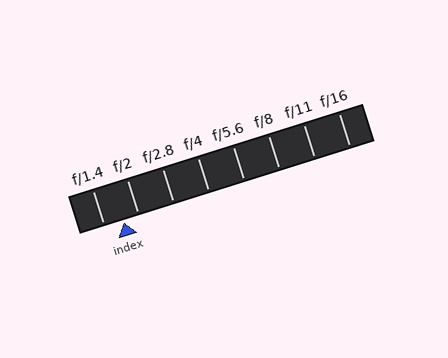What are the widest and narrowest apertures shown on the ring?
The widest aperture shown is f/1.4 and the narrowest is f/16.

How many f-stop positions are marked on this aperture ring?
There are 8 f-stop positions marked.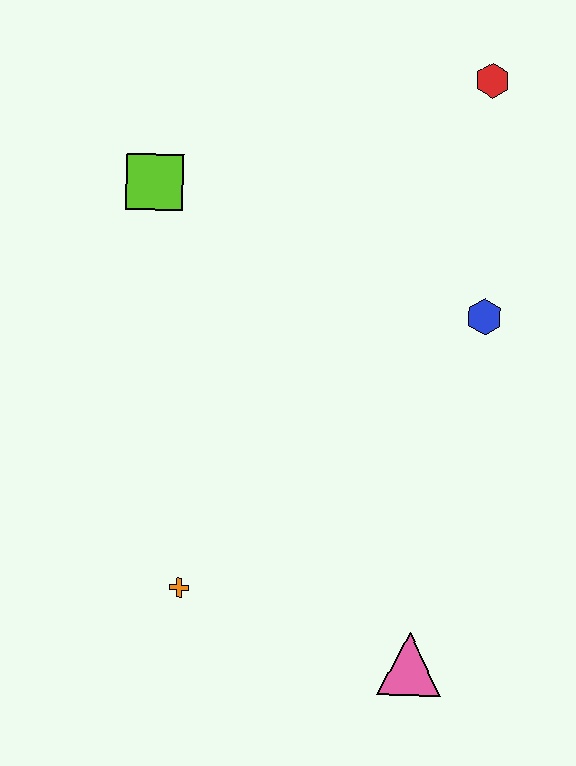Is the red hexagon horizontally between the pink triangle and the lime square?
No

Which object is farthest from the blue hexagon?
The orange cross is farthest from the blue hexagon.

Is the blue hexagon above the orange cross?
Yes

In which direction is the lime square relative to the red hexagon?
The lime square is to the left of the red hexagon.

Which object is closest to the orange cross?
The pink triangle is closest to the orange cross.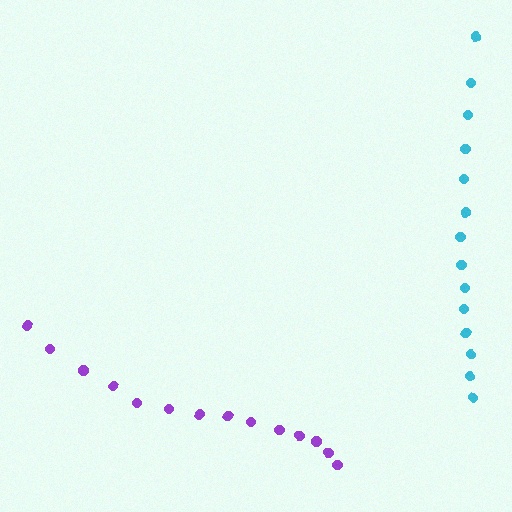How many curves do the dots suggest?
There are 2 distinct paths.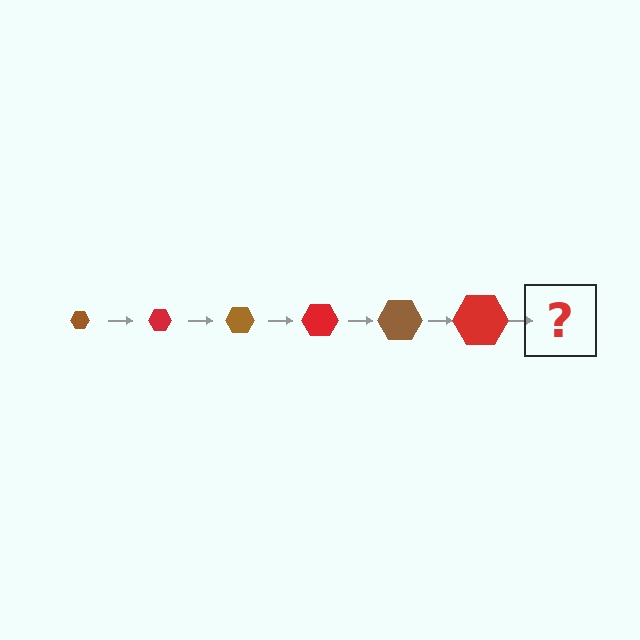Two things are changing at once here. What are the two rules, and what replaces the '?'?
The two rules are that the hexagon grows larger each step and the color cycles through brown and red. The '?' should be a brown hexagon, larger than the previous one.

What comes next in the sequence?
The next element should be a brown hexagon, larger than the previous one.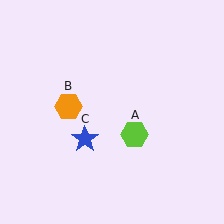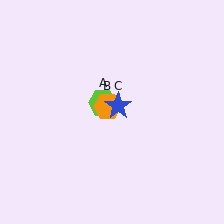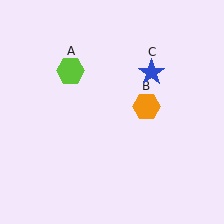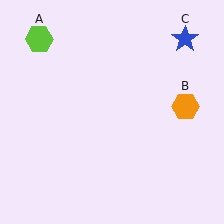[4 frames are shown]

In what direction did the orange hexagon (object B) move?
The orange hexagon (object B) moved right.